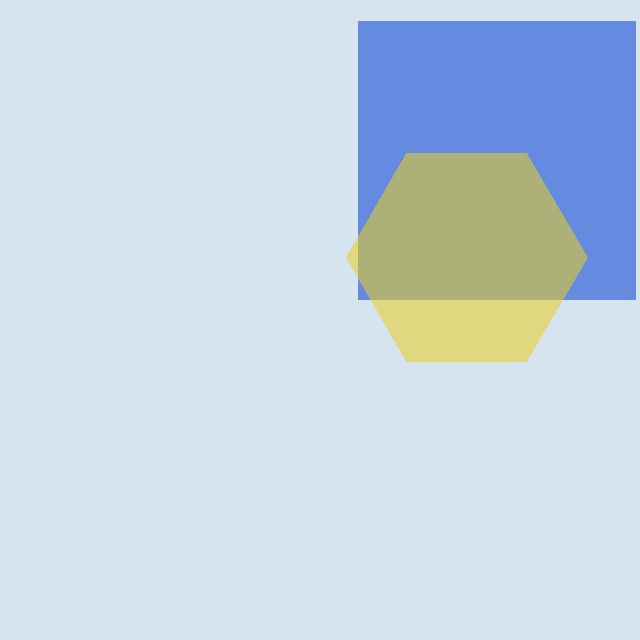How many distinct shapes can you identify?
There are 2 distinct shapes: a blue square, a yellow hexagon.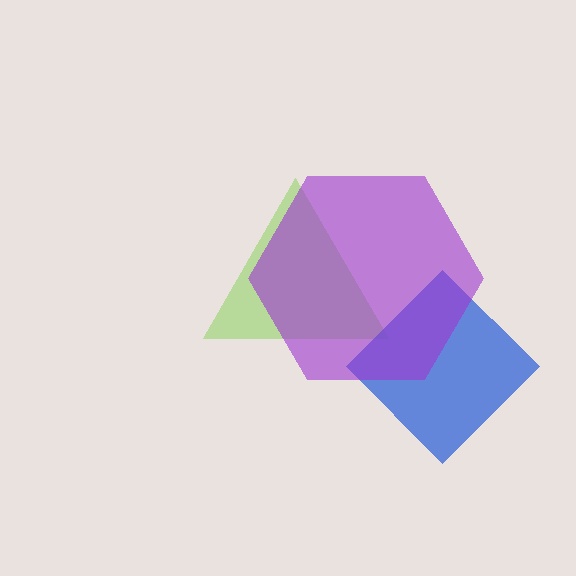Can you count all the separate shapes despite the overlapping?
Yes, there are 3 separate shapes.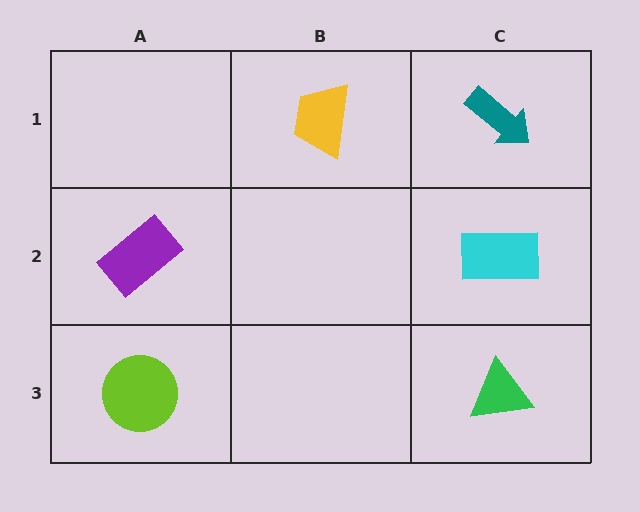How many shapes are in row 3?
2 shapes.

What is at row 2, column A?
A purple rectangle.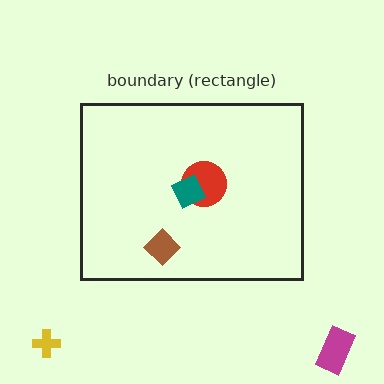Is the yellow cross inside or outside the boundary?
Outside.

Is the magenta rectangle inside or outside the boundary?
Outside.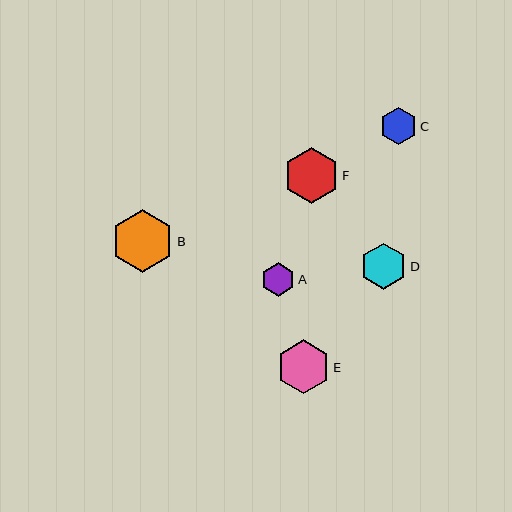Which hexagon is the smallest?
Hexagon A is the smallest with a size of approximately 33 pixels.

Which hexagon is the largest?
Hexagon B is the largest with a size of approximately 63 pixels.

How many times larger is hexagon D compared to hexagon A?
Hexagon D is approximately 1.4 times the size of hexagon A.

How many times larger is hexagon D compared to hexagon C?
Hexagon D is approximately 1.3 times the size of hexagon C.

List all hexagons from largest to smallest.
From largest to smallest: B, F, E, D, C, A.